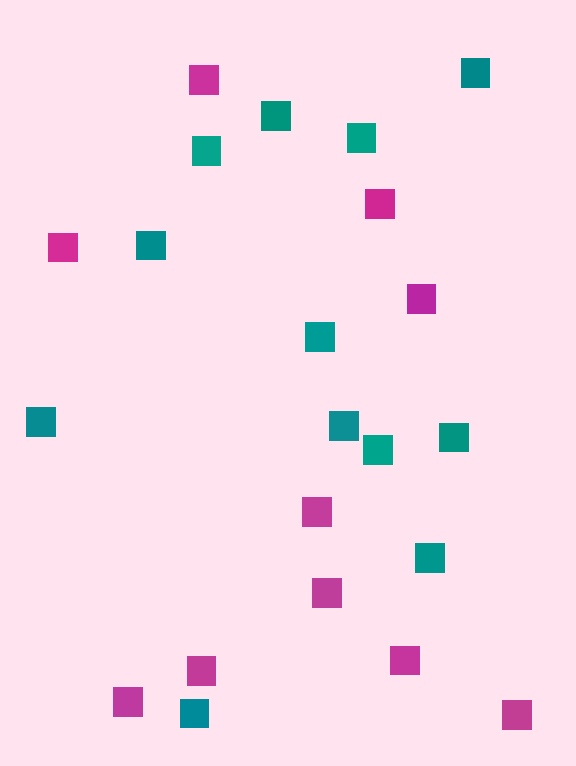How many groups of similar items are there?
There are 2 groups: one group of teal squares (12) and one group of magenta squares (10).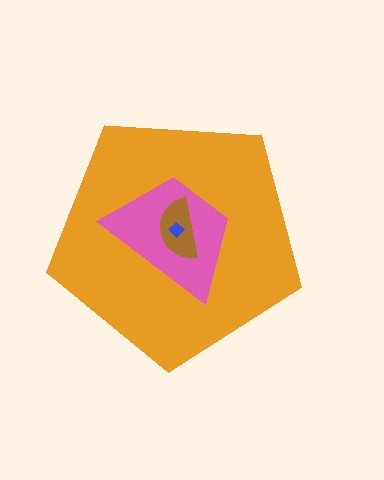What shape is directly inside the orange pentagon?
The pink trapezoid.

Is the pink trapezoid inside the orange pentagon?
Yes.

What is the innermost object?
The blue diamond.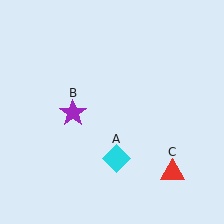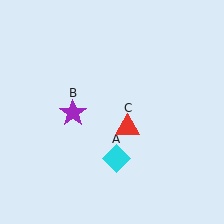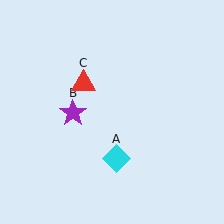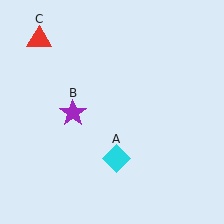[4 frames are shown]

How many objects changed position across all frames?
1 object changed position: red triangle (object C).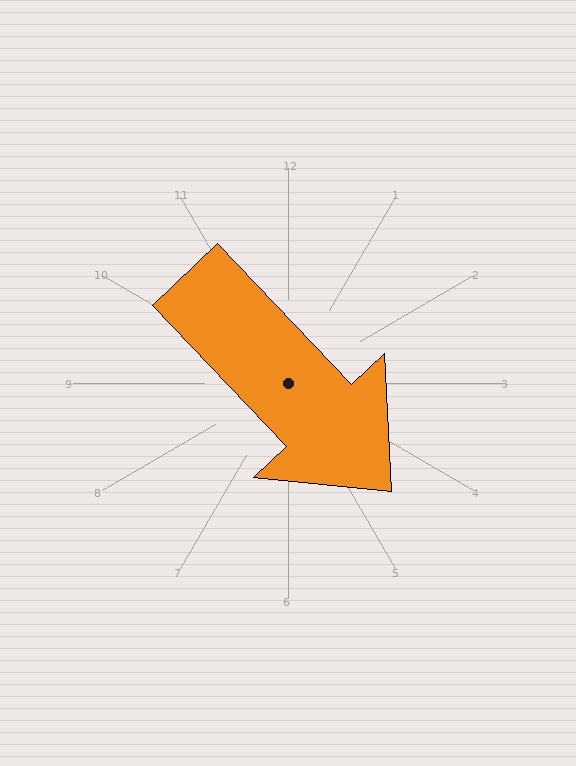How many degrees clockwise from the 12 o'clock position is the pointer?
Approximately 136 degrees.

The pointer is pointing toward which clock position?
Roughly 5 o'clock.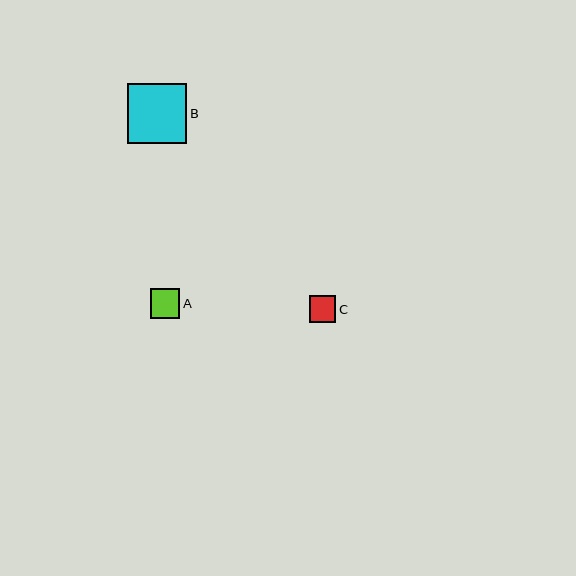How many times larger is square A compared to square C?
Square A is approximately 1.1 times the size of square C.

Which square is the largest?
Square B is the largest with a size of approximately 60 pixels.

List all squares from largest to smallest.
From largest to smallest: B, A, C.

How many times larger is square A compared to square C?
Square A is approximately 1.1 times the size of square C.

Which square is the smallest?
Square C is the smallest with a size of approximately 26 pixels.